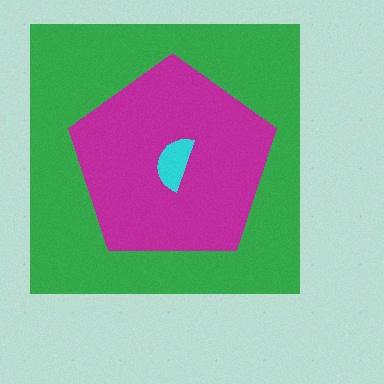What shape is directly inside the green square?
The magenta pentagon.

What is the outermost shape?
The green square.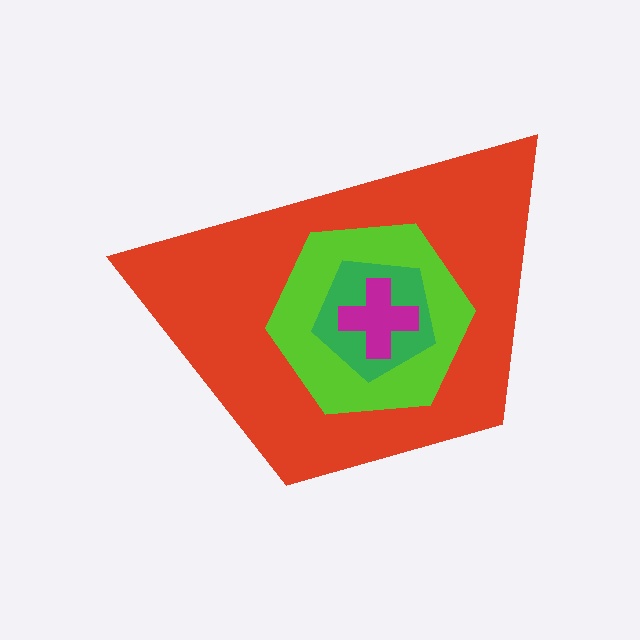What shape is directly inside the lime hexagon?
The green pentagon.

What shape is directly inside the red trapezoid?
The lime hexagon.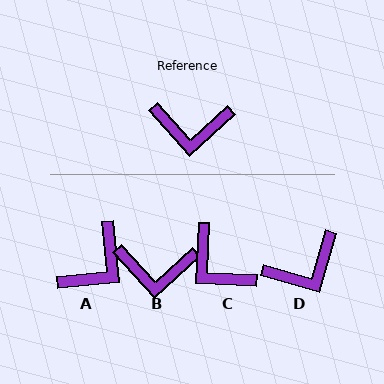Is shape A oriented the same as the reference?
No, it is off by about 53 degrees.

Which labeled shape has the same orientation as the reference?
B.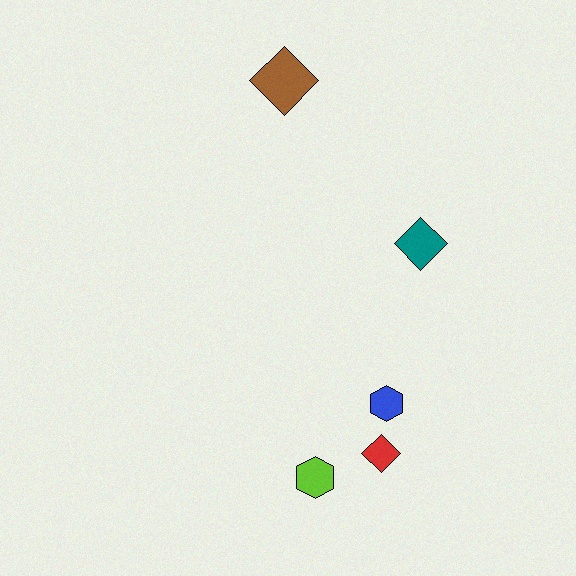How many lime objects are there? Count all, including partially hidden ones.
There is 1 lime object.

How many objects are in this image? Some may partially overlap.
There are 5 objects.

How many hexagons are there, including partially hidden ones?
There are 2 hexagons.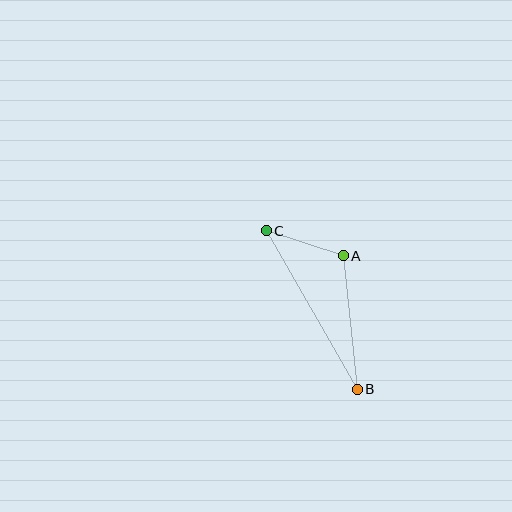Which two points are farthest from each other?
Points B and C are farthest from each other.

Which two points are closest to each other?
Points A and C are closest to each other.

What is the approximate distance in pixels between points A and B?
The distance between A and B is approximately 134 pixels.